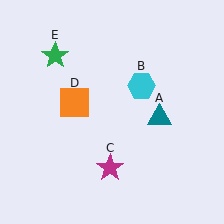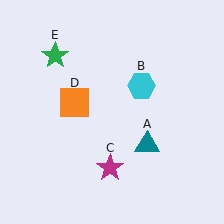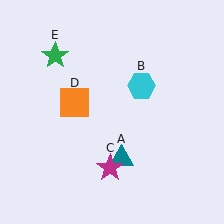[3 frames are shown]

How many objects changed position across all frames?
1 object changed position: teal triangle (object A).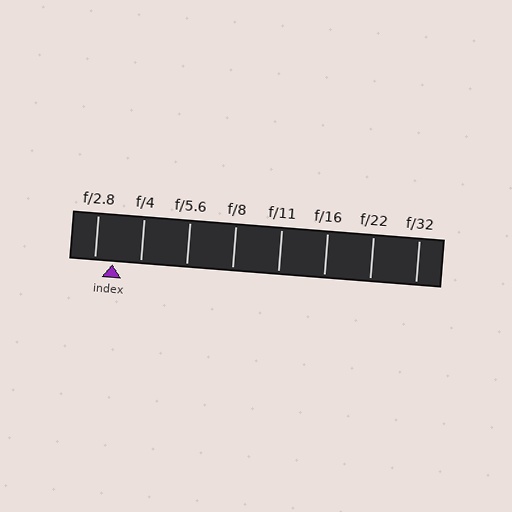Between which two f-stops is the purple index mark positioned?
The index mark is between f/2.8 and f/4.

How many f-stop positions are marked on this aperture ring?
There are 8 f-stop positions marked.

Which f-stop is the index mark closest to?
The index mark is closest to f/2.8.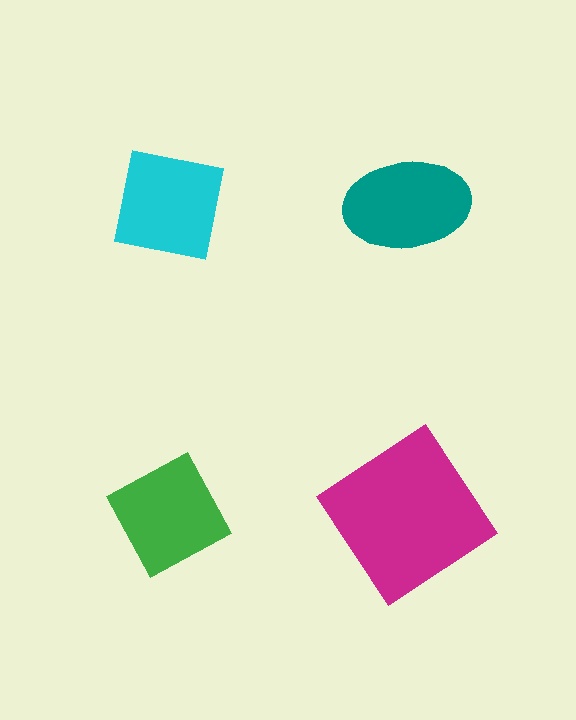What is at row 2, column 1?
A green diamond.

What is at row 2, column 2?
A magenta diamond.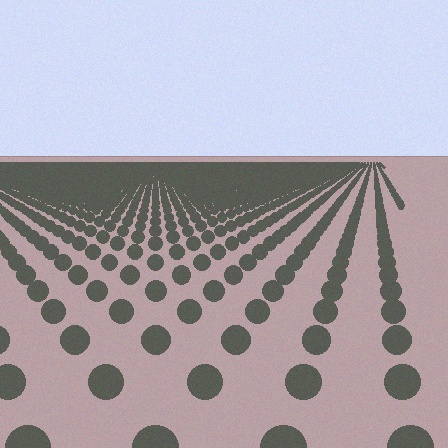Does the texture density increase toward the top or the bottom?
Density increases toward the top.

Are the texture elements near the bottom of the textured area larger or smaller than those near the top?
Larger. Near the bottom, elements are closer to the viewer and appear at a bigger on-screen size.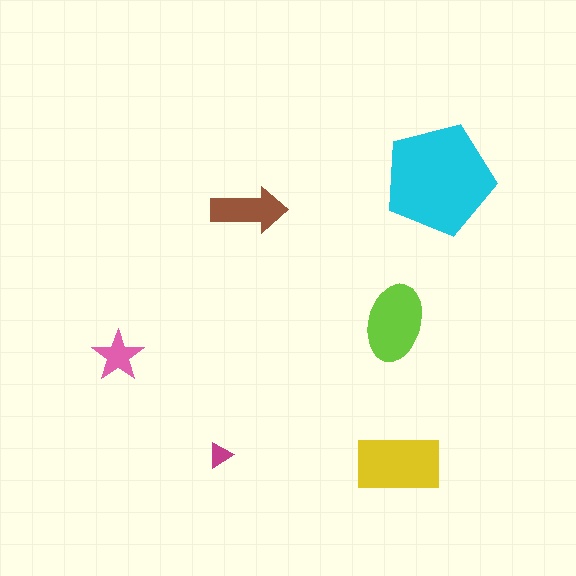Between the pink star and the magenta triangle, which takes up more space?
The pink star.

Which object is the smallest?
The magenta triangle.